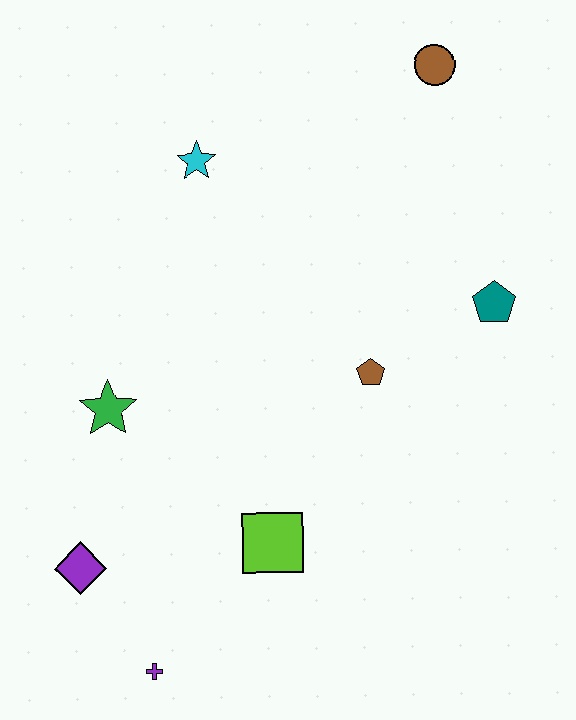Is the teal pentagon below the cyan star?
Yes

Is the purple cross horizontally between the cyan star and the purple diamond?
Yes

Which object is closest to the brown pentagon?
The teal pentagon is closest to the brown pentagon.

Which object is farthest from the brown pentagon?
The purple cross is farthest from the brown pentagon.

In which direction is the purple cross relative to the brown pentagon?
The purple cross is below the brown pentagon.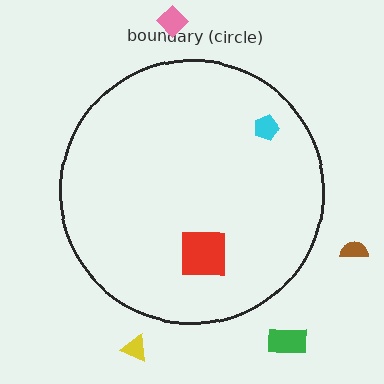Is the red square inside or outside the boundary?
Inside.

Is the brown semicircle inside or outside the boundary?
Outside.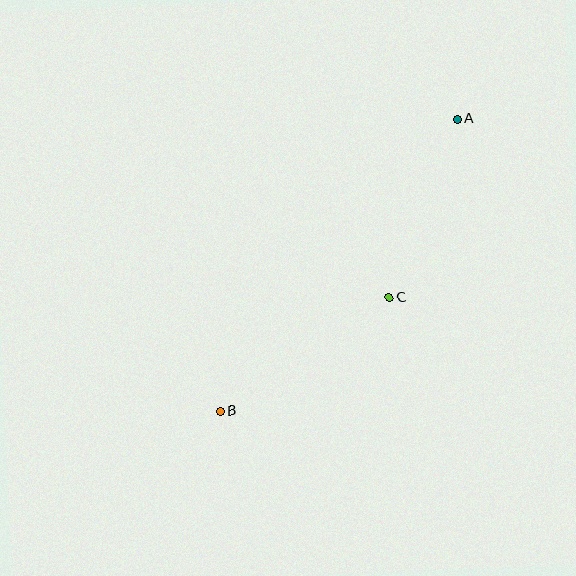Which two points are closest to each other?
Points A and C are closest to each other.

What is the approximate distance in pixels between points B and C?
The distance between B and C is approximately 203 pixels.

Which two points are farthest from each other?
Points A and B are farthest from each other.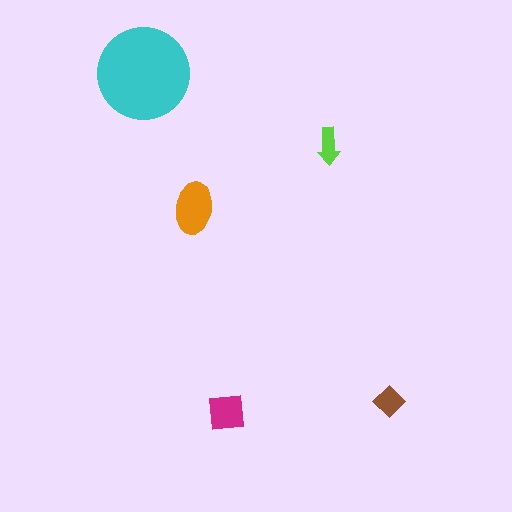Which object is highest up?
The cyan circle is topmost.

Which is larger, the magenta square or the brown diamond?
The magenta square.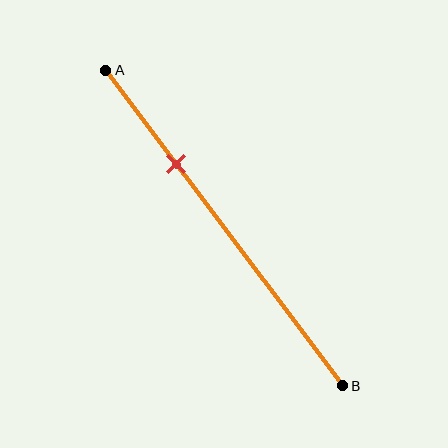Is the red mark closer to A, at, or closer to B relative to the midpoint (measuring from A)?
The red mark is closer to point A than the midpoint of segment AB.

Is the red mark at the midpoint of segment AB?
No, the mark is at about 30% from A, not at the 50% midpoint.